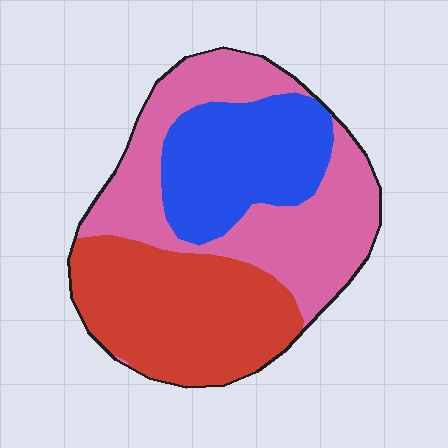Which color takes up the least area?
Blue, at roughly 25%.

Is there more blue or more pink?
Pink.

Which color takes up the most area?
Pink, at roughly 40%.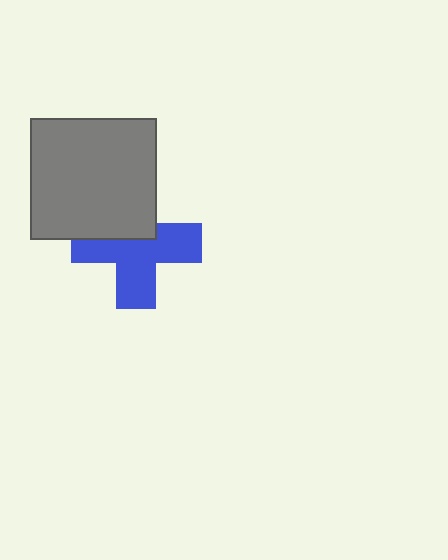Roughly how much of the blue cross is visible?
About half of it is visible (roughly 64%).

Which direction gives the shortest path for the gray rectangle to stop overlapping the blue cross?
Moving up gives the shortest separation.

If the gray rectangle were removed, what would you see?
You would see the complete blue cross.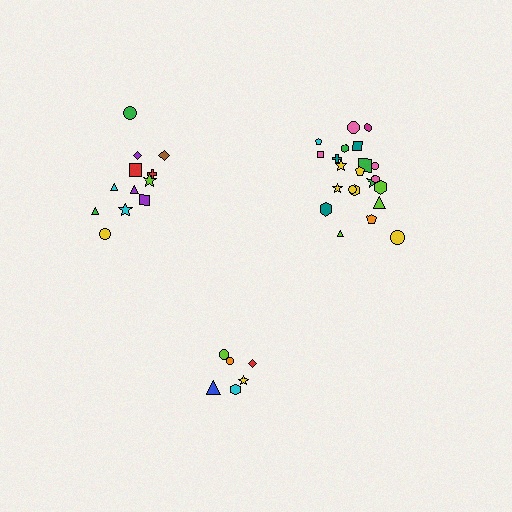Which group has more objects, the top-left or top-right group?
The top-right group.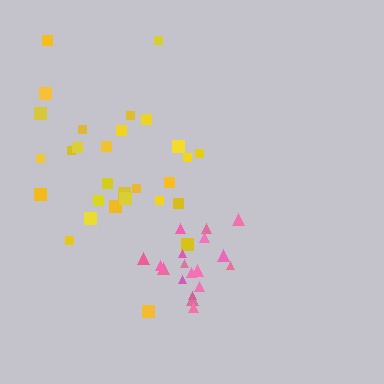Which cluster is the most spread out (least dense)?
Yellow.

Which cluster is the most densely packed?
Pink.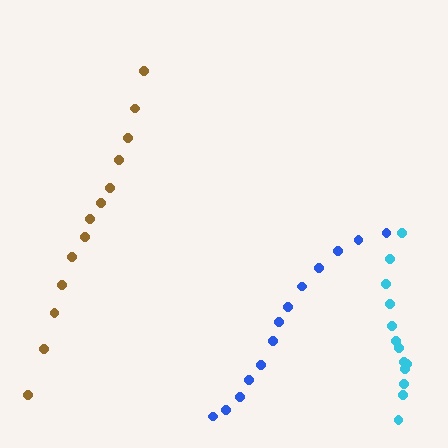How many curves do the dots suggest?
There are 3 distinct paths.